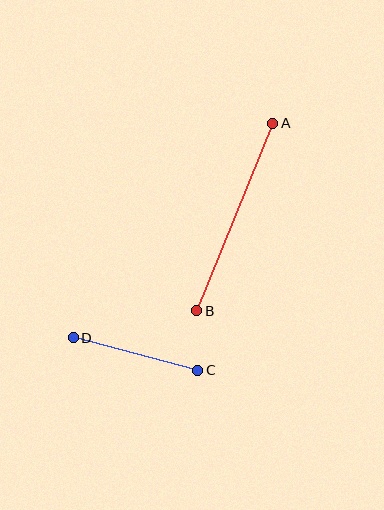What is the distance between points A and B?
The distance is approximately 202 pixels.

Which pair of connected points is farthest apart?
Points A and B are farthest apart.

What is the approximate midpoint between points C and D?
The midpoint is at approximately (136, 354) pixels.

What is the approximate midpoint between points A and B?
The midpoint is at approximately (235, 217) pixels.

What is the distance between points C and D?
The distance is approximately 129 pixels.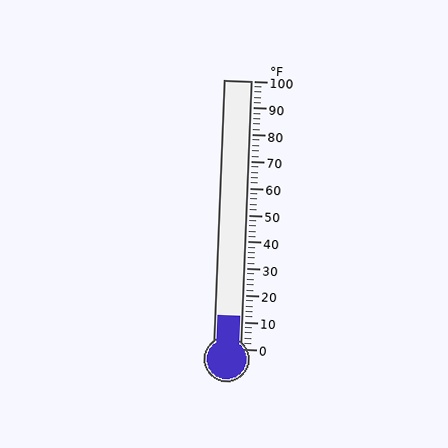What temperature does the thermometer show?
The thermometer shows approximately 12°F.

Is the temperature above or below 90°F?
The temperature is below 90°F.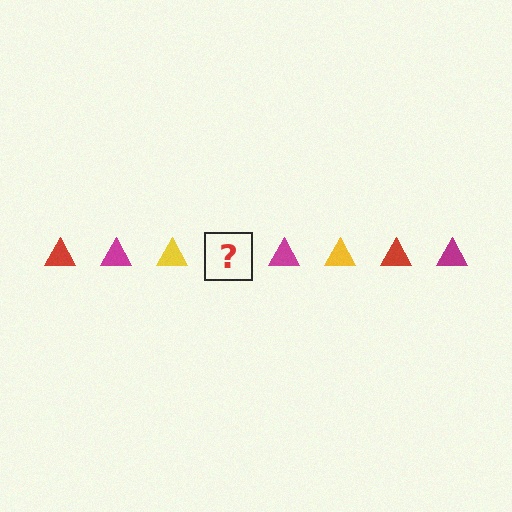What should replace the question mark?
The question mark should be replaced with a red triangle.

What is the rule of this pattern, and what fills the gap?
The rule is that the pattern cycles through red, magenta, yellow triangles. The gap should be filled with a red triangle.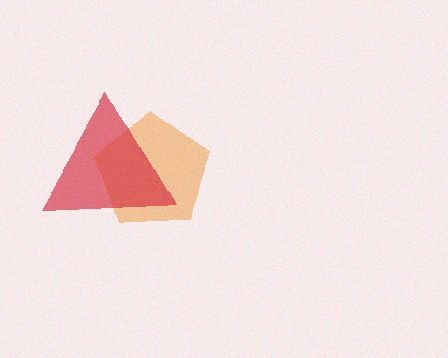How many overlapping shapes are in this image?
There are 2 overlapping shapes in the image.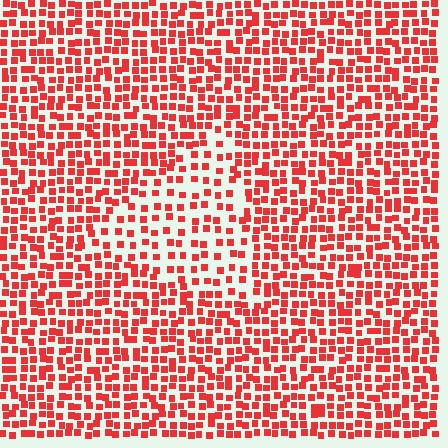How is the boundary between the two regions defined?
The boundary is defined by a change in element density (approximately 1.8x ratio). All elements are the same color, size, and shape.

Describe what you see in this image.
The image contains small red elements arranged at two different densities. A triangle-shaped region is visible where the elements are less densely packed than the surrounding area.